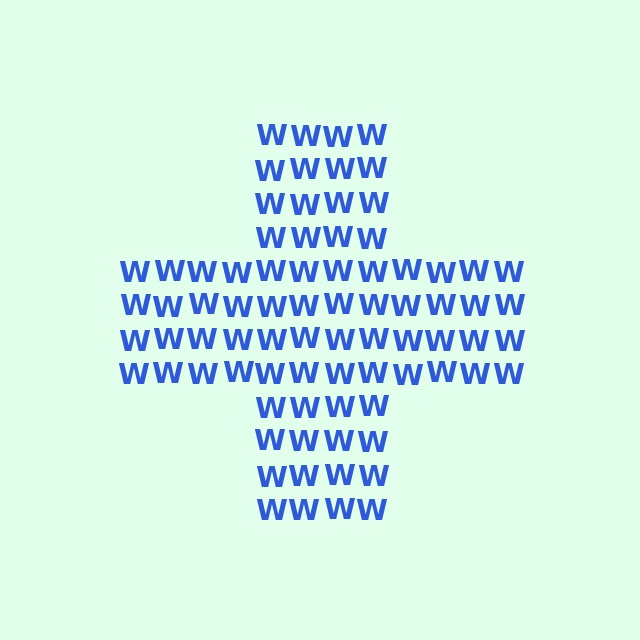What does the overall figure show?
The overall figure shows a cross.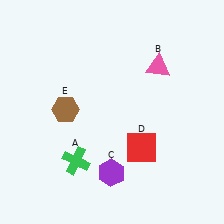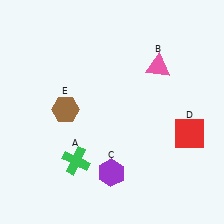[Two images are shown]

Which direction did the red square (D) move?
The red square (D) moved right.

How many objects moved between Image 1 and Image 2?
1 object moved between the two images.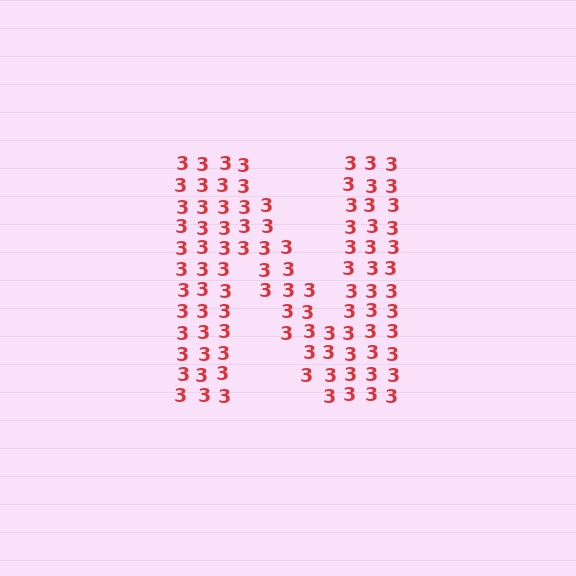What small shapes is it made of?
It is made of small digit 3's.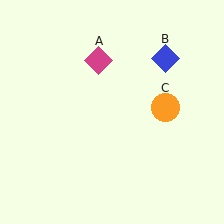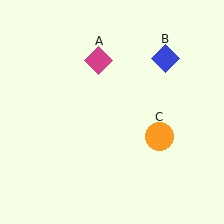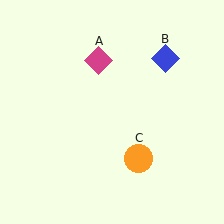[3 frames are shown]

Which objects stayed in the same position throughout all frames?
Magenta diamond (object A) and blue diamond (object B) remained stationary.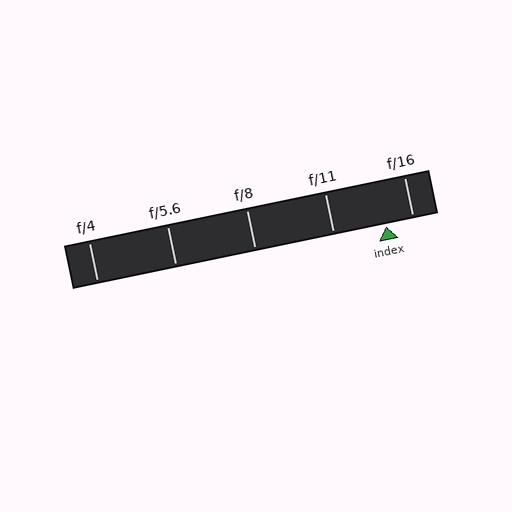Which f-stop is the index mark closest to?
The index mark is closest to f/16.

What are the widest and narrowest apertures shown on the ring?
The widest aperture shown is f/4 and the narrowest is f/16.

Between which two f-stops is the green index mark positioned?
The index mark is between f/11 and f/16.